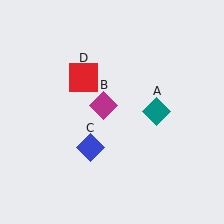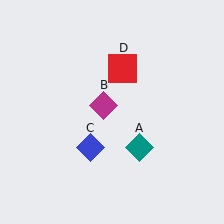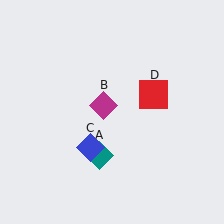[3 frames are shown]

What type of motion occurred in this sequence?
The teal diamond (object A), red square (object D) rotated clockwise around the center of the scene.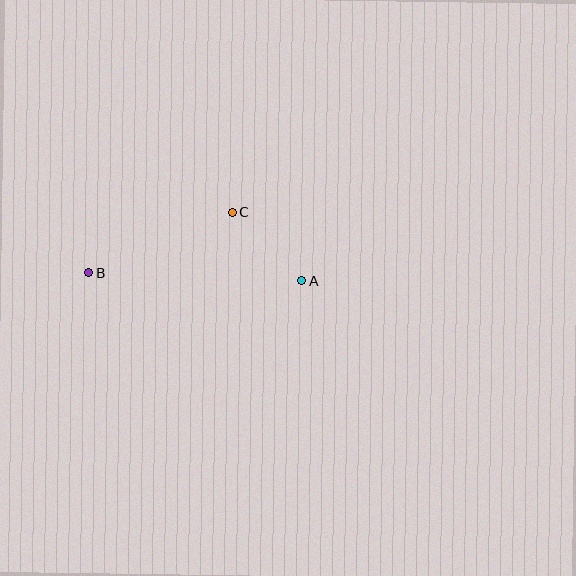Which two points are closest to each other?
Points A and C are closest to each other.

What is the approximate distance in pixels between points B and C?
The distance between B and C is approximately 156 pixels.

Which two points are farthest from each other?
Points A and B are farthest from each other.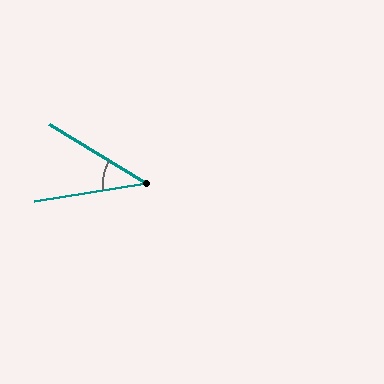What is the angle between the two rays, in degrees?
Approximately 41 degrees.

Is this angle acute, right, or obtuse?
It is acute.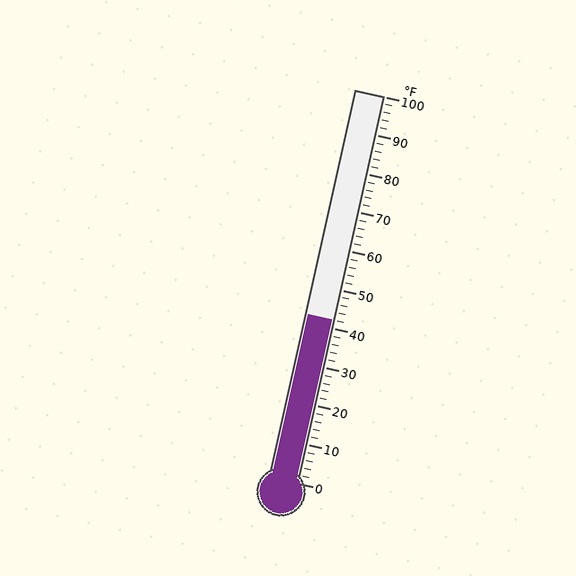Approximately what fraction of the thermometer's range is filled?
The thermometer is filled to approximately 40% of its range.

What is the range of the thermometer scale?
The thermometer scale ranges from 0°F to 100°F.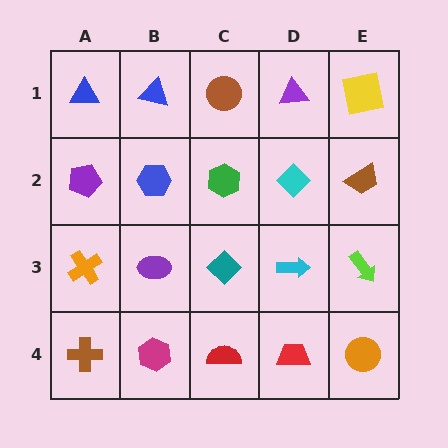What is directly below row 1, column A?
A purple pentagon.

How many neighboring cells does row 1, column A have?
2.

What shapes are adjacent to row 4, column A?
An orange cross (row 3, column A), a magenta hexagon (row 4, column B).